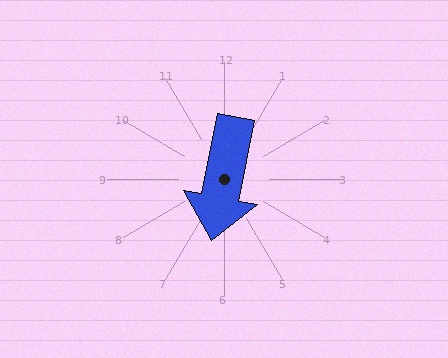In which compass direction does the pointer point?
South.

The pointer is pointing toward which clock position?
Roughly 6 o'clock.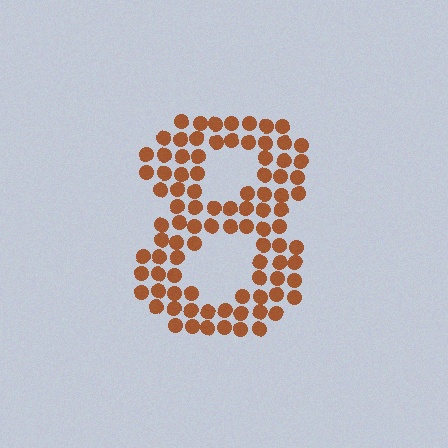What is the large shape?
The large shape is the digit 8.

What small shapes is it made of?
It is made of small circles.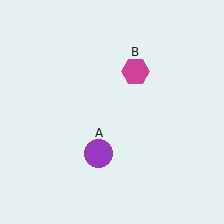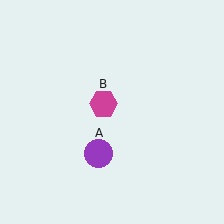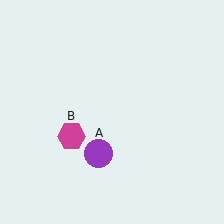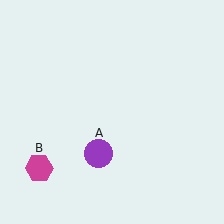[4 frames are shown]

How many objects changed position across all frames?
1 object changed position: magenta hexagon (object B).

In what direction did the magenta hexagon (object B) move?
The magenta hexagon (object B) moved down and to the left.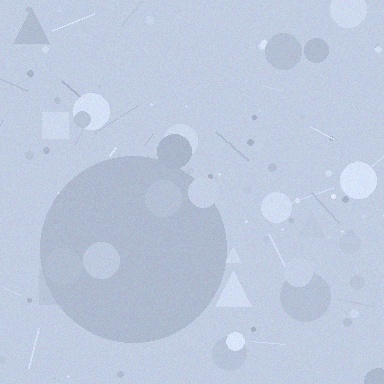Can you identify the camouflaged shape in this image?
The camouflaged shape is a circle.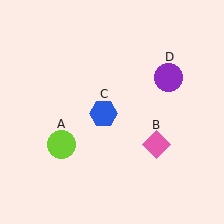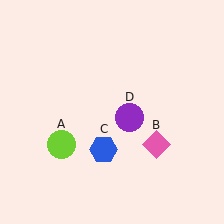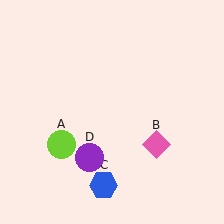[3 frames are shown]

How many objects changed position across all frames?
2 objects changed position: blue hexagon (object C), purple circle (object D).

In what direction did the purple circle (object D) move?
The purple circle (object D) moved down and to the left.